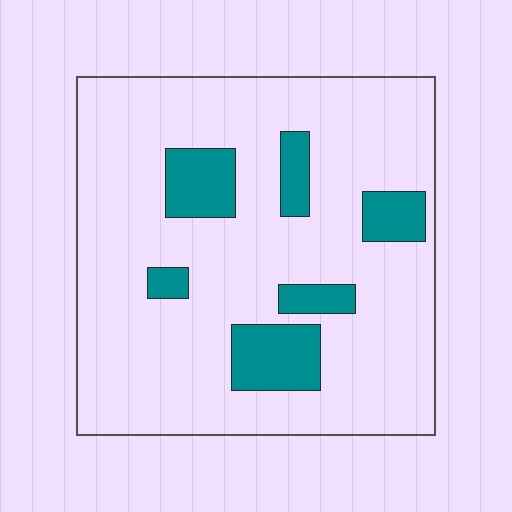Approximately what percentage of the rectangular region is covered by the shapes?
Approximately 15%.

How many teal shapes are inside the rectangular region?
6.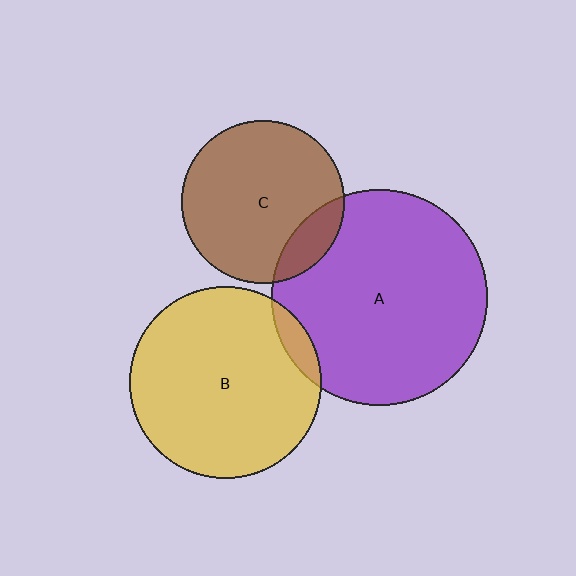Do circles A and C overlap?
Yes.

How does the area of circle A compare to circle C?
Approximately 1.8 times.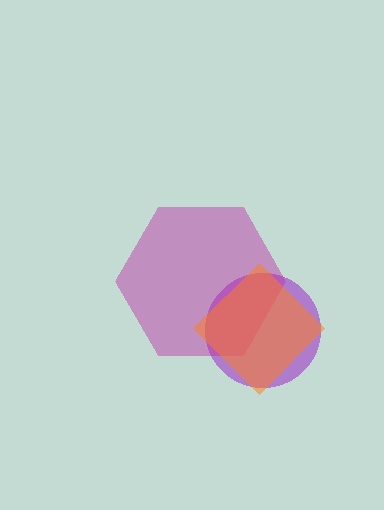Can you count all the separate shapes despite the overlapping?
Yes, there are 3 separate shapes.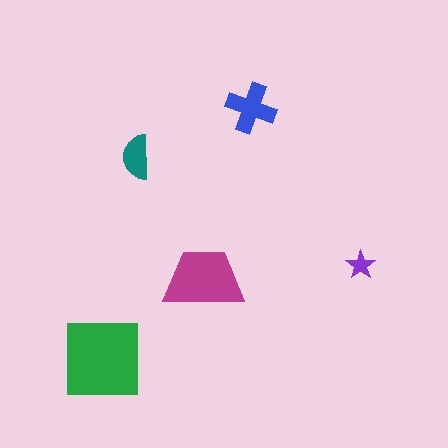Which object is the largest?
The green square.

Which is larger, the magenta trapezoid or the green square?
The green square.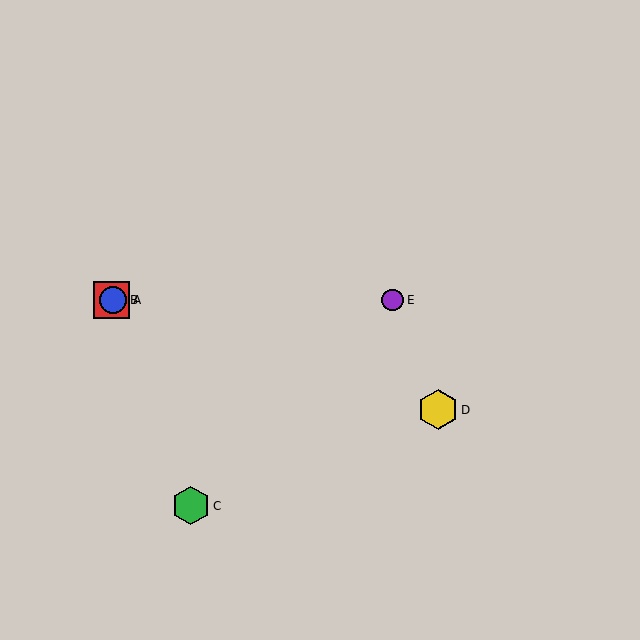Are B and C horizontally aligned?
No, B is at y≈300 and C is at y≈506.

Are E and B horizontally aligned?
Yes, both are at y≈300.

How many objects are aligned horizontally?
3 objects (A, B, E) are aligned horizontally.